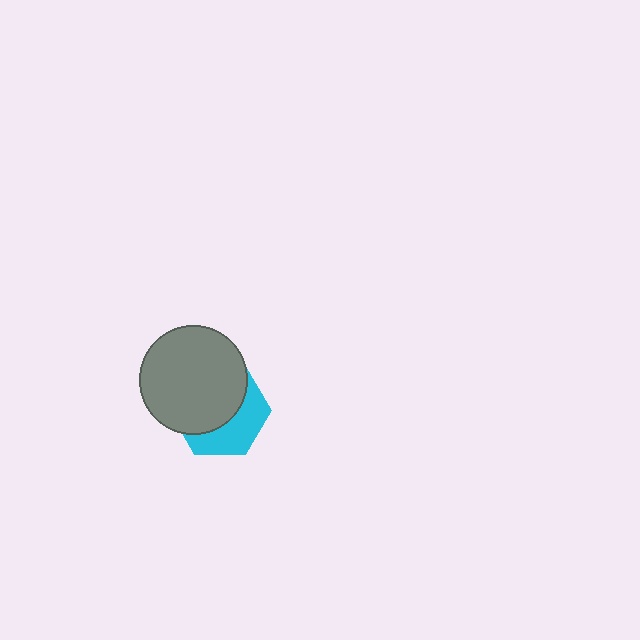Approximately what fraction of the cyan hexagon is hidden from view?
Roughly 59% of the cyan hexagon is hidden behind the gray circle.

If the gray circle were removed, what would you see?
You would see the complete cyan hexagon.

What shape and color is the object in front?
The object in front is a gray circle.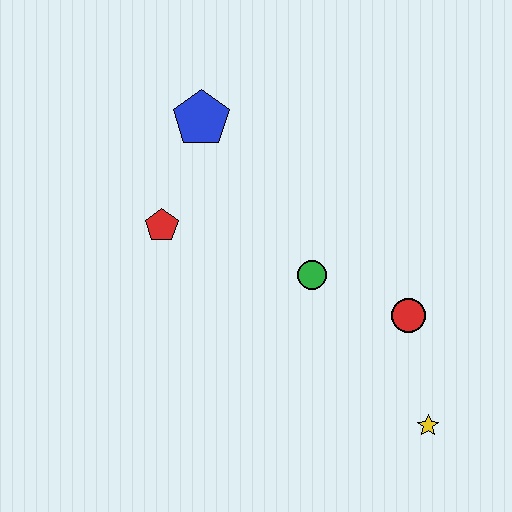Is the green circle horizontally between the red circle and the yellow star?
No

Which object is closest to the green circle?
The red circle is closest to the green circle.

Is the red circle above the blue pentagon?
No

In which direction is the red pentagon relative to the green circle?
The red pentagon is to the left of the green circle.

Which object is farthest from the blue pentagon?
The yellow star is farthest from the blue pentagon.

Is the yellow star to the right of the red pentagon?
Yes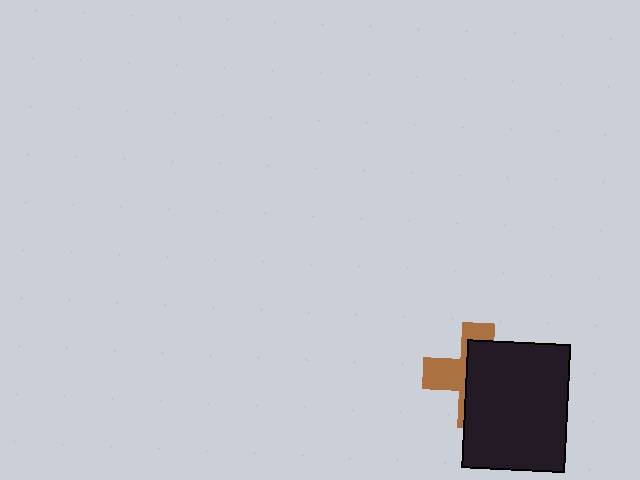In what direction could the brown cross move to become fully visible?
The brown cross could move left. That would shift it out from behind the black rectangle entirely.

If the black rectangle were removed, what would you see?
You would see the complete brown cross.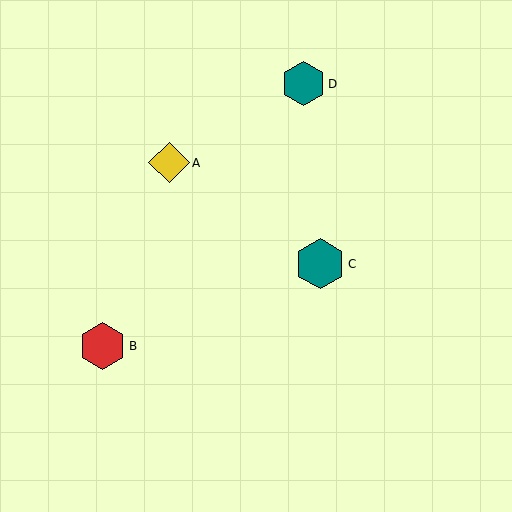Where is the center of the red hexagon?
The center of the red hexagon is at (103, 346).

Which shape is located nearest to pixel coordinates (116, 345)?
The red hexagon (labeled B) at (103, 346) is nearest to that location.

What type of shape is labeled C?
Shape C is a teal hexagon.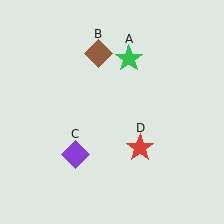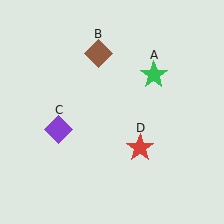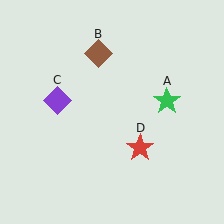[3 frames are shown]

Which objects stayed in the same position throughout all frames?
Brown diamond (object B) and red star (object D) remained stationary.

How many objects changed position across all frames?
2 objects changed position: green star (object A), purple diamond (object C).